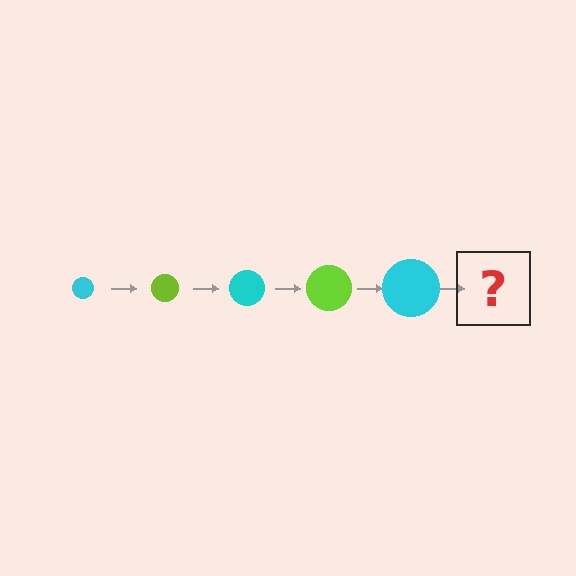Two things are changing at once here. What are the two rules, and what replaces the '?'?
The two rules are that the circle grows larger each step and the color cycles through cyan and lime. The '?' should be a lime circle, larger than the previous one.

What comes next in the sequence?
The next element should be a lime circle, larger than the previous one.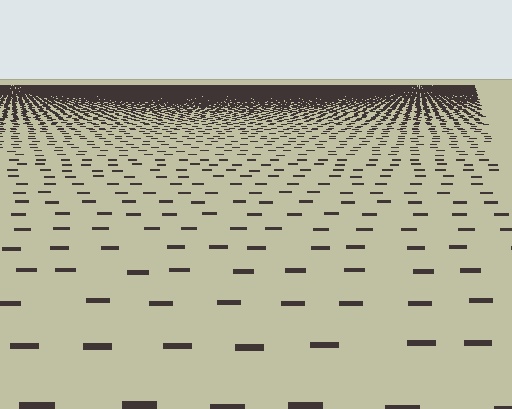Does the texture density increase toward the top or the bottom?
Density increases toward the top.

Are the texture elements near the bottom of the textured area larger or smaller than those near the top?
Larger. Near the bottom, elements are closer to the viewer and appear at a bigger on-screen size.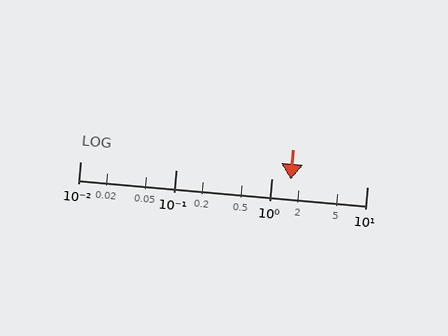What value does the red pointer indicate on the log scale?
The pointer indicates approximately 1.6.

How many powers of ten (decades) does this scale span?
The scale spans 3 decades, from 0.01 to 10.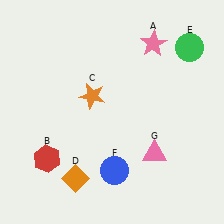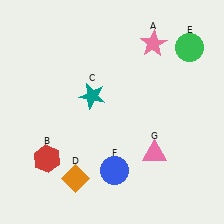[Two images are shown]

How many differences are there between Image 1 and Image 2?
There is 1 difference between the two images.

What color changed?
The star (C) changed from orange in Image 1 to teal in Image 2.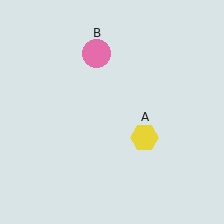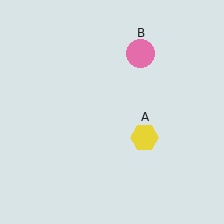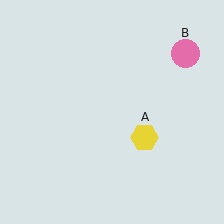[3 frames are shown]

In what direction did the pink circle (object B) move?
The pink circle (object B) moved right.